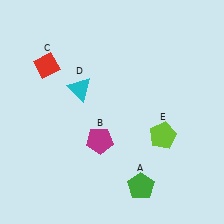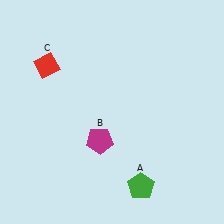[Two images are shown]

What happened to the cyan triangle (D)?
The cyan triangle (D) was removed in Image 2. It was in the top-left area of Image 1.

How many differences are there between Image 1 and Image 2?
There are 2 differences between the two images.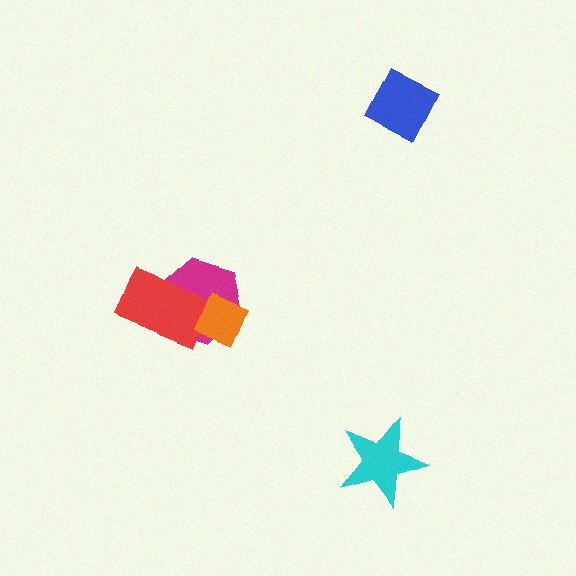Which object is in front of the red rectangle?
The orange diamond is in front of the red rectangle.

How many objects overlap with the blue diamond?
0 objects overlap with the blue diamond.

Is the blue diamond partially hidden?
No, no other shape covers it.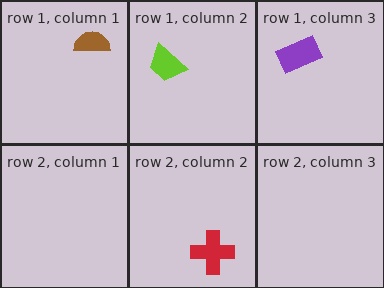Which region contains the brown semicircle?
The row 1, column 1 region.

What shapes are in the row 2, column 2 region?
The red cross.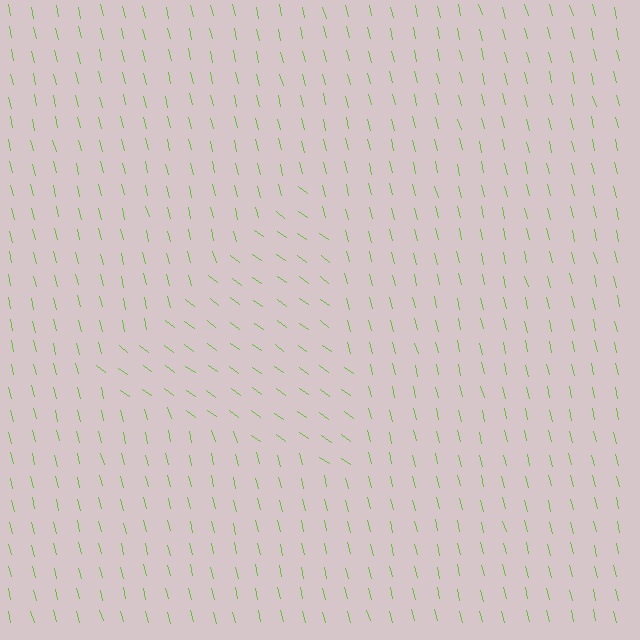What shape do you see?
I see a triangle.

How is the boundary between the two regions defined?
The boundary is defined purely by a change in line orientation (approximately 40 degrees difference). All lines are the same color and thickness.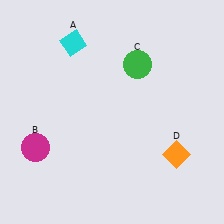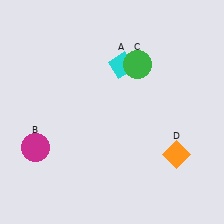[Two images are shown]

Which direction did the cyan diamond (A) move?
The cyan diamond (A) moved right.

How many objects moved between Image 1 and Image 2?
1 object moved between the two images.